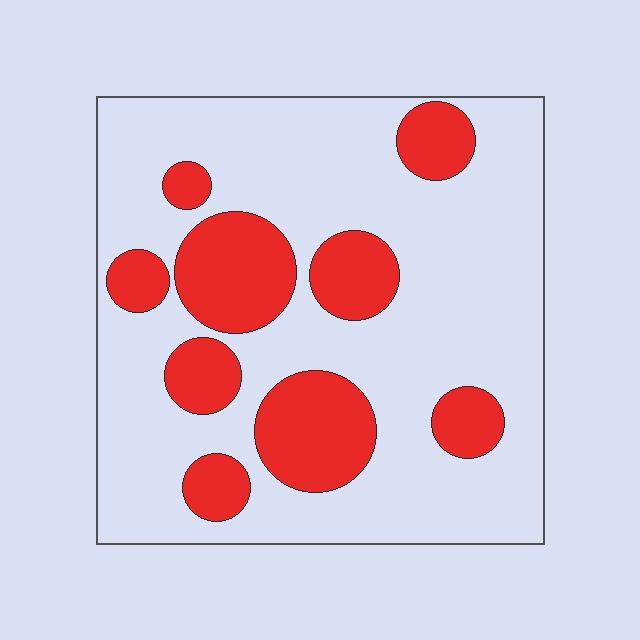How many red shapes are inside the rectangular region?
9.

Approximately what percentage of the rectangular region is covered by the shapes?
Approximately 25%.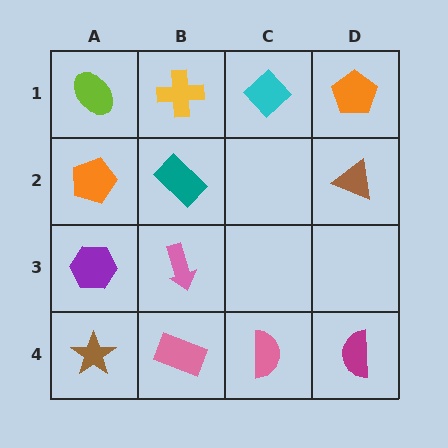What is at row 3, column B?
A pink arrow.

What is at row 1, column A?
A lime ellipse.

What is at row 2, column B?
A teal rectangle.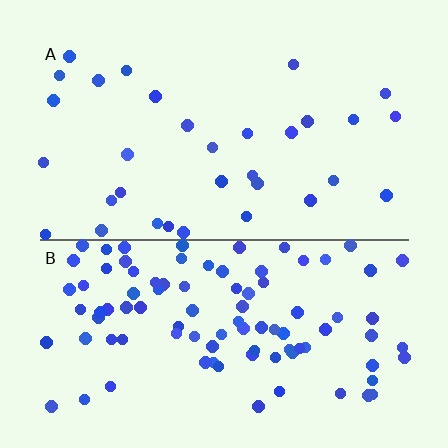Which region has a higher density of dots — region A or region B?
B (the bottom).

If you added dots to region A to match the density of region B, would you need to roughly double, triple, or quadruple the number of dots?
Approximately triple.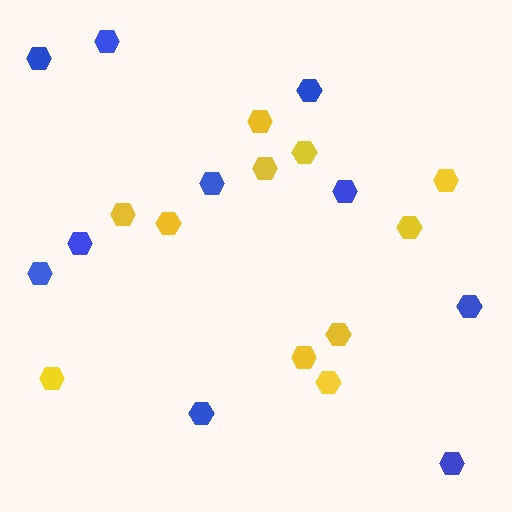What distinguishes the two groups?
There are 2 groups: one group of yellow hexagons (11) and one group of blue hexagons (10).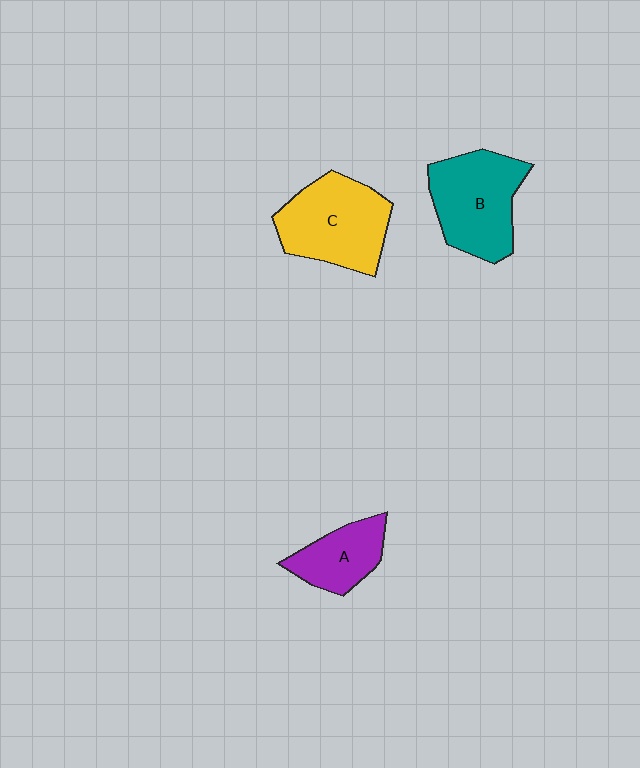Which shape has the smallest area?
Shape A (purple).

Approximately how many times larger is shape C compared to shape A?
Approximately 1.7 times.